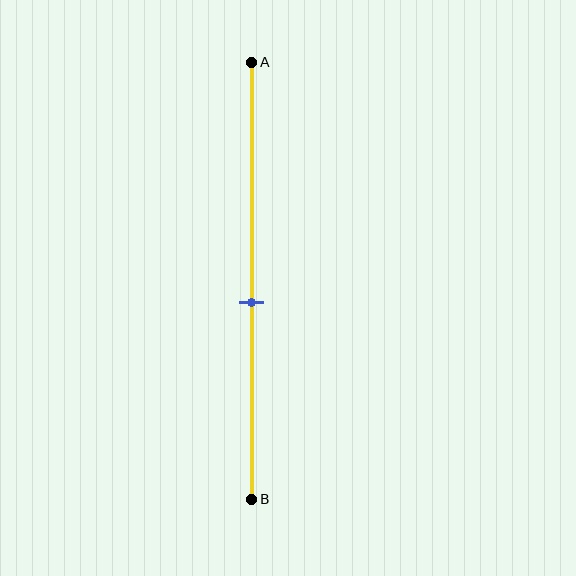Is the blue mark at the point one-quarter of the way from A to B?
No, the mark is at about 55% from A, not at the 25% one-quarter point.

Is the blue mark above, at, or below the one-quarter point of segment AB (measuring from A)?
The blue mark is below the one-quarter point of segment AB.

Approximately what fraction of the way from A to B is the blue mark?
The blue mark is approximately 55% of the way from A to B.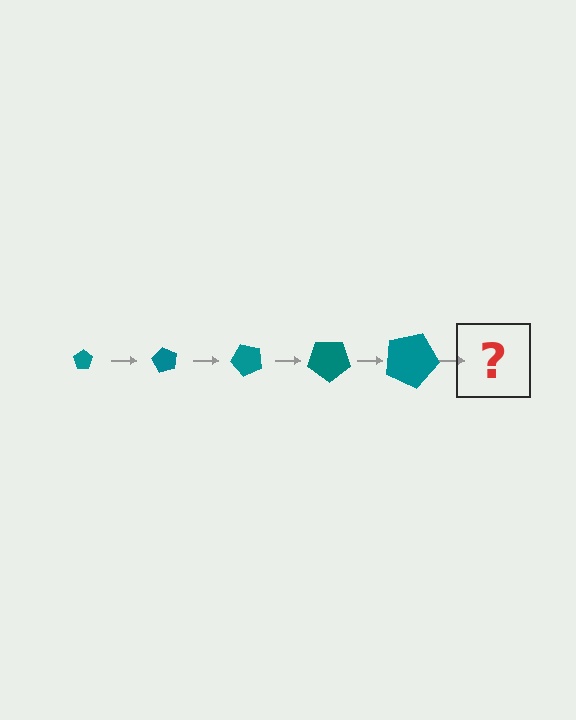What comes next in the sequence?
The next element should be a pentagon, larger than the previous one and rotated 300 degrees from the start.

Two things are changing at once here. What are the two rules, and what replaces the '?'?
The two rules are that the pentagon grows larger each step and it rotates 60 degrees each step. The '?' should be a pentagon, larger than the previous one and rotated 300 degrees from the start.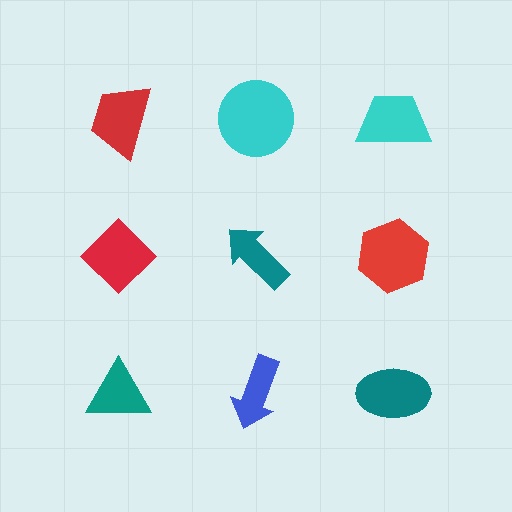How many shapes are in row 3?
3 shapes.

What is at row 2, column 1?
A red diamond.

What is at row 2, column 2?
A teal arrow.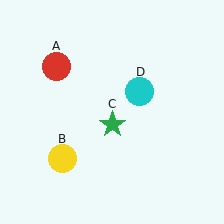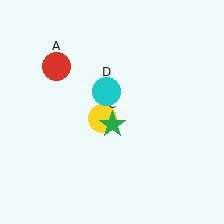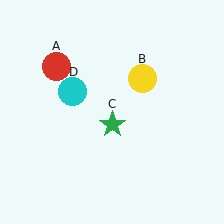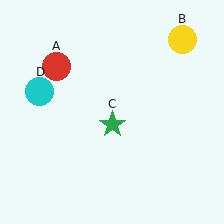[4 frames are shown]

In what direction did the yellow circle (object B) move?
The yellow circle (object B) moved up and to the right.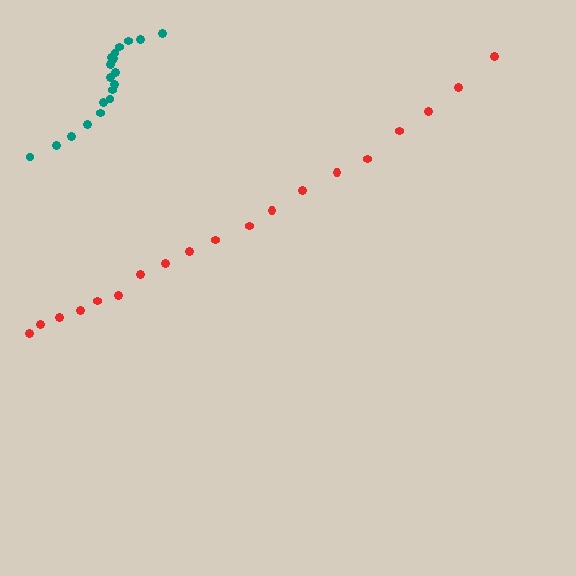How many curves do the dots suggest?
There are 2 distinct paths.